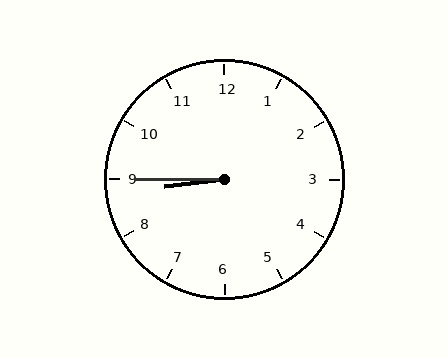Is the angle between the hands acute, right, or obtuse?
It is acute.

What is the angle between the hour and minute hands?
Approximately 8 degrees.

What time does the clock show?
8:45.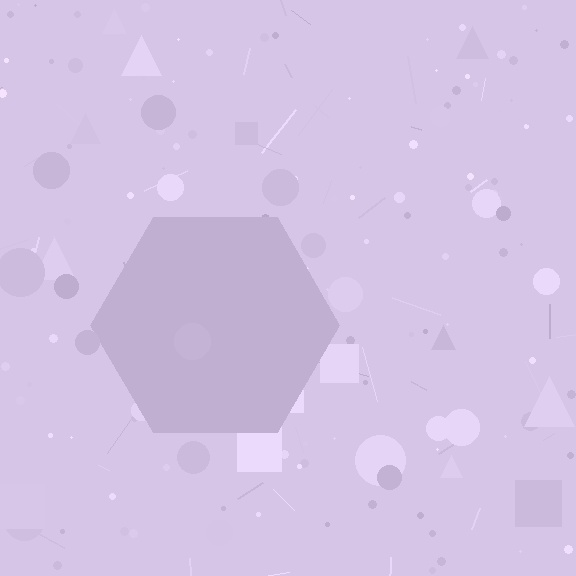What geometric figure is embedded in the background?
A hexagon is embedded in the background.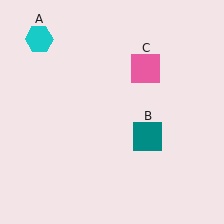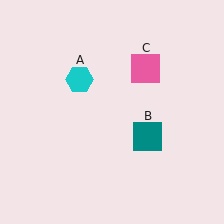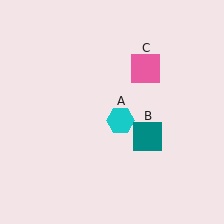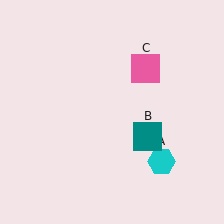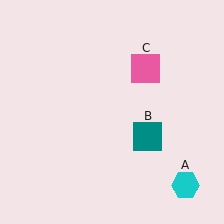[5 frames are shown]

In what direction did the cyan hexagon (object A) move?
The cyan hexagon (object A) moved down and to the right.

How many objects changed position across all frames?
1 object changed position: cyan hexagon (object A).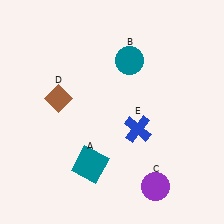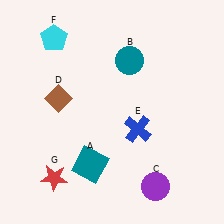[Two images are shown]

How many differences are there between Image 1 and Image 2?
There are 2 differences between the two images.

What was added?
A cyan pentagon (F), a red star (G) were added in Image 2.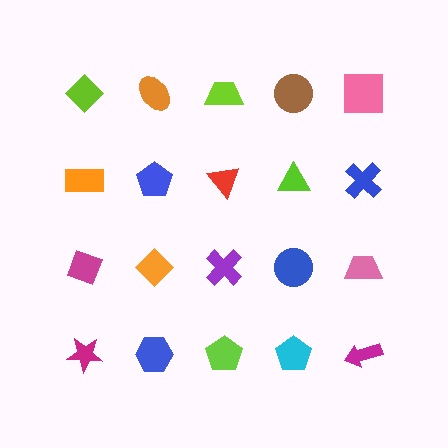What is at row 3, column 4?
A blue circle.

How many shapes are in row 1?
5 shapes.